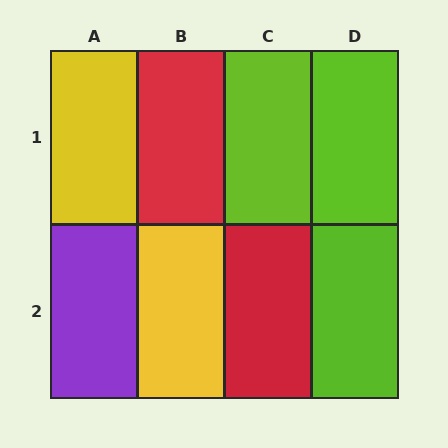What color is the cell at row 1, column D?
Lime.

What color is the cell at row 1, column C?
Lime.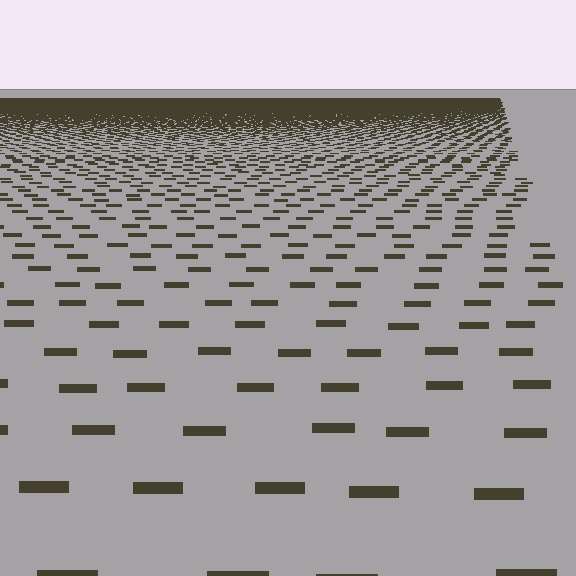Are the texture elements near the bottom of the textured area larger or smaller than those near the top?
Larger. Near the bottom, elements are closer to the viewer and appear at a bigger on-screen size.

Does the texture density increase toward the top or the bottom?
Density increases toward the top.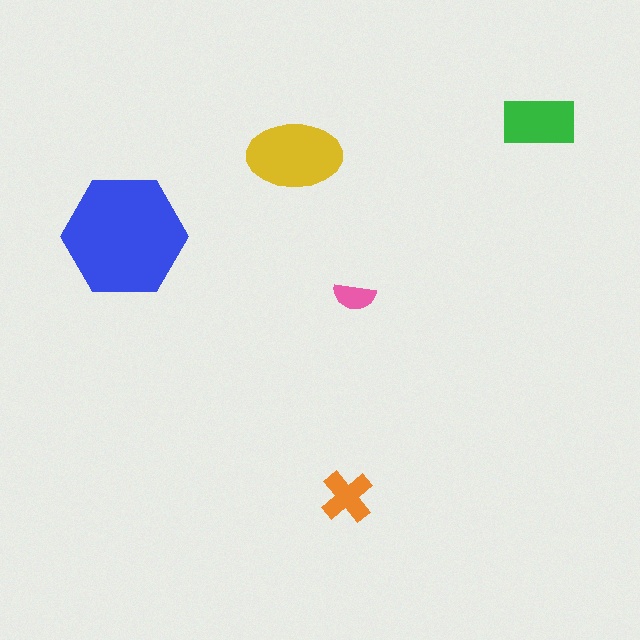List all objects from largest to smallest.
The blue hexagon, the yellow ellipse, the green rectangle, the orange cross, the pink semicircle.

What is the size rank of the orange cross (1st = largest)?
4th.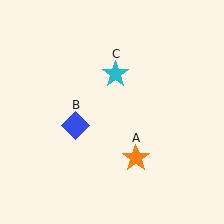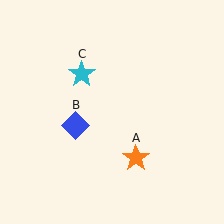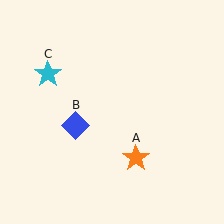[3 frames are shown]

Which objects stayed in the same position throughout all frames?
Orange star (object A) and blue diamond (object B) remained stationary.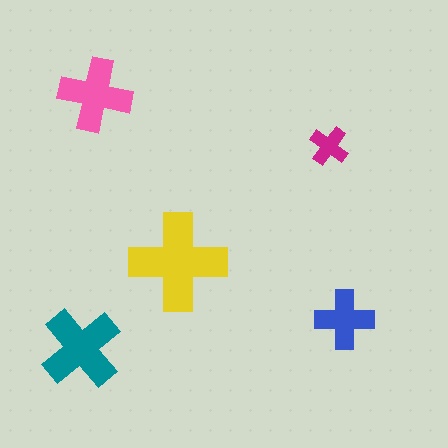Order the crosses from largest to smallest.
the yellow one, the teal one, the pink one, the blue one, the magenta one.